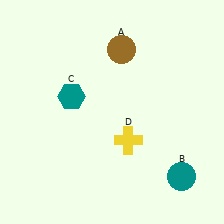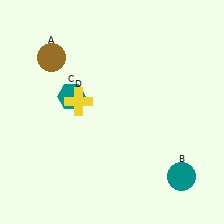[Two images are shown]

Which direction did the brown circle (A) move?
The brown circle (A) moved left.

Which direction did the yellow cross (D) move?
The yellow cross (D) moved left.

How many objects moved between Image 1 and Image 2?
2 objects moved between the two images.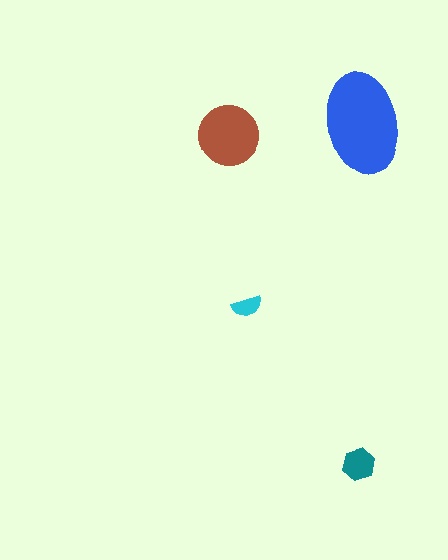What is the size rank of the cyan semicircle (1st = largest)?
4th.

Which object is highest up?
The blue ellipse is topmost.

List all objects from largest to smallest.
The blue ellipse, the brown circle, the teal hexagon, the cyan semicircle.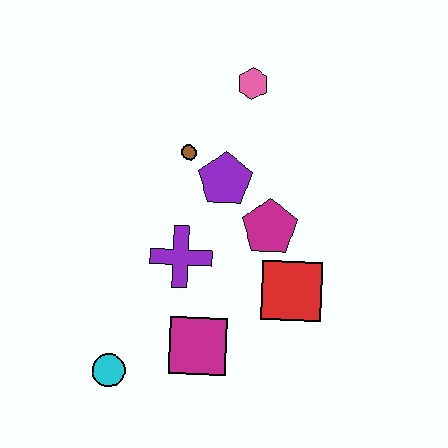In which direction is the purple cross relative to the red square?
The purple cross is to the left of the red square.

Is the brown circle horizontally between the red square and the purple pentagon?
No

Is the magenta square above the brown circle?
No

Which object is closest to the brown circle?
The purple pentagon is closest to the brown circle.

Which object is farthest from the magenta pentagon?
The cyan circle is farthest from the magenta pentagon.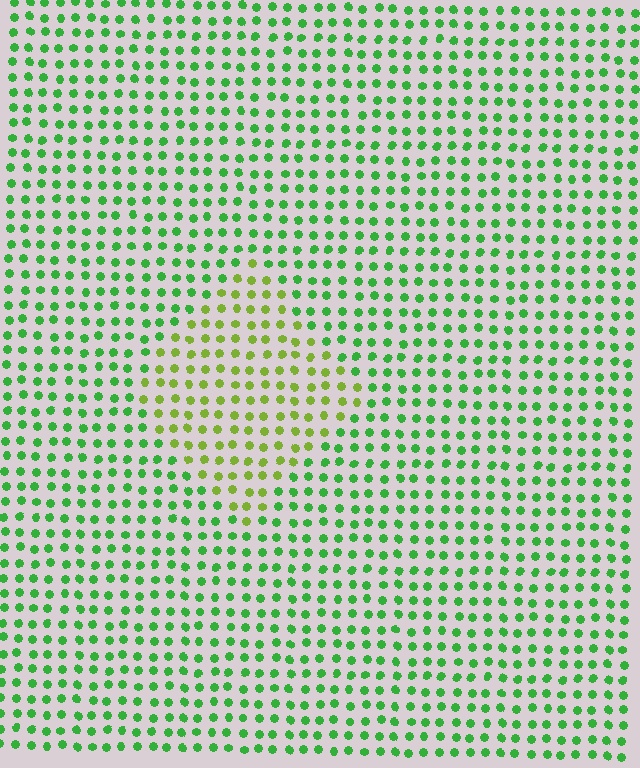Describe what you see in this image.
The image is filled with small green elements in a uniform arrangement. A diamond-shaped region is visible where the elements are tinted to a slightly different hue, forming a subtle color boundary.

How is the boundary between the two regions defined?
The boundary is defined purely by a slight shift in hue (about 37 degrees). Spacing, size, and orientation are identical on both sides.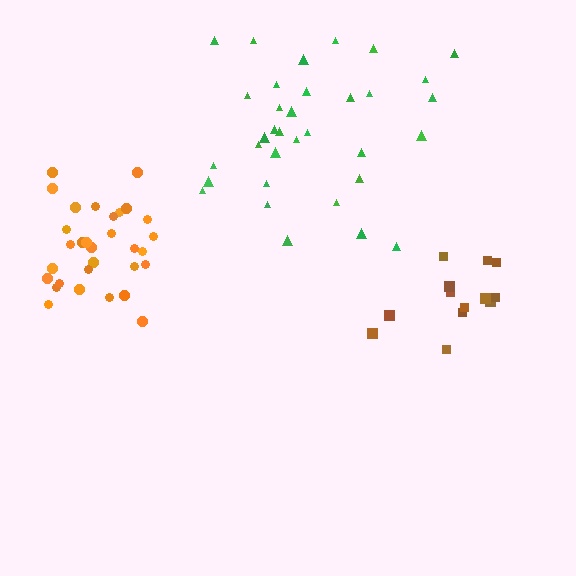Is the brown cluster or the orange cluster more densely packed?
Orange.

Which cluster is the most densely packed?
Orange.